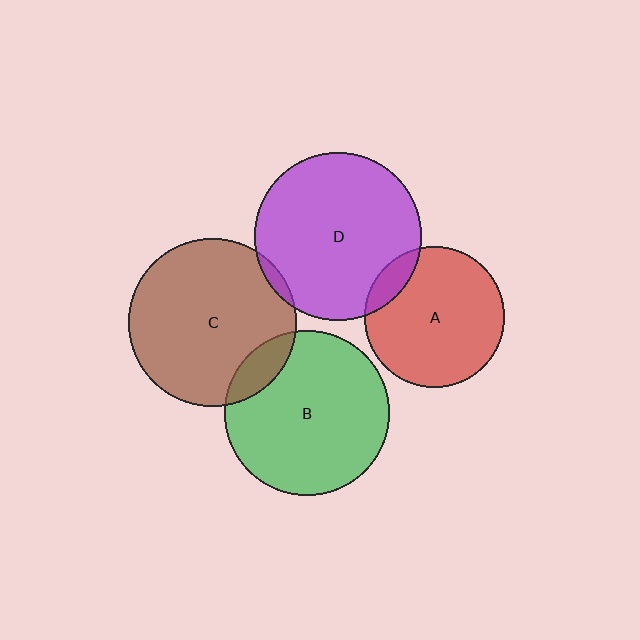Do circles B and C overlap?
Yes.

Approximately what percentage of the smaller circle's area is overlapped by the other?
Approximately 10%.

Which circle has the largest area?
Circle C (brown).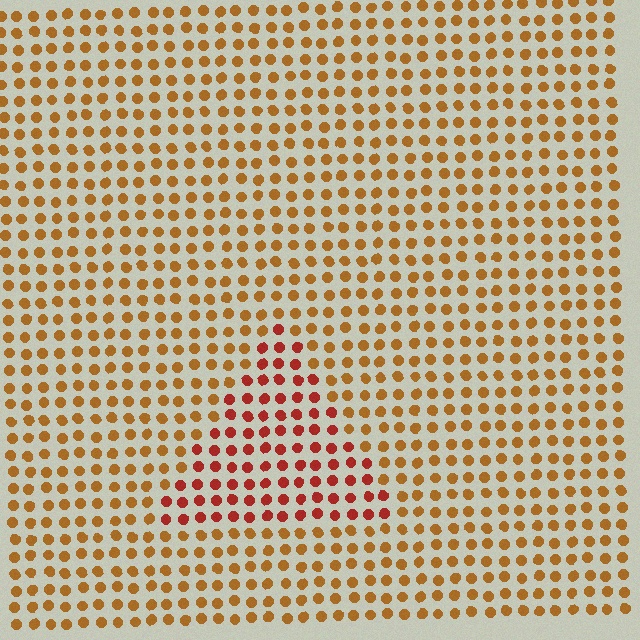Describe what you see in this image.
The image is filled with small brown elements in a uniform arrangement. A triangle-shaped region is visible where the elements are tinted to a slightly different hue, forming a subtle color boundary.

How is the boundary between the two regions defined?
The boundary is defined purely by a slight shift in hue (about 31 degrees). Spacing, size, and orientation are identical on both sides.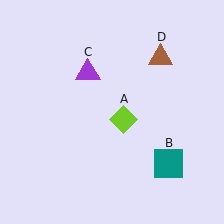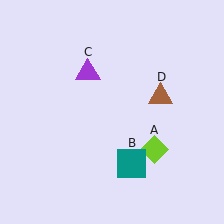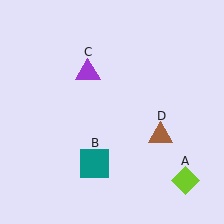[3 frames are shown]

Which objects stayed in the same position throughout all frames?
Purple triangle (object C) remained stationary.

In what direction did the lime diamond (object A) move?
The lime diamond (object A) moved down and to the right.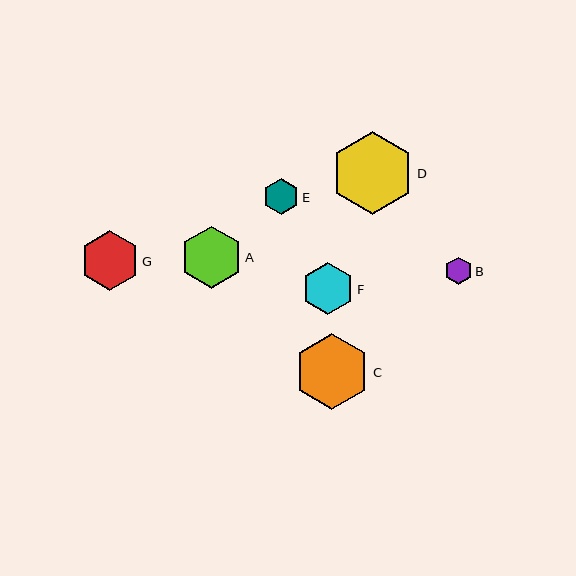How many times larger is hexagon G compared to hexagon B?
Hexagon G is approximately 2.1 times the size of hexagon B.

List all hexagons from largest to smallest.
From largest to smallest: D, C, A, G, F, E, B.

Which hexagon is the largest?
Hexagon D is the largest with a size of approximately 83 pixels.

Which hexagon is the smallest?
Hexagon B is the smallest with a size of approximately 28 pixels.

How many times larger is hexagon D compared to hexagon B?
Hexagon D is approximately 3.0 times the size of hexagon B.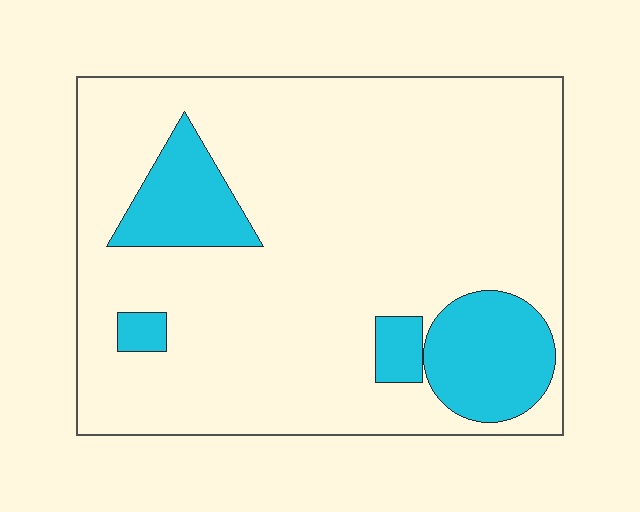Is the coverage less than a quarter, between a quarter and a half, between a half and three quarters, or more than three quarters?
Less than a quarter.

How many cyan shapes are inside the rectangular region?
4.